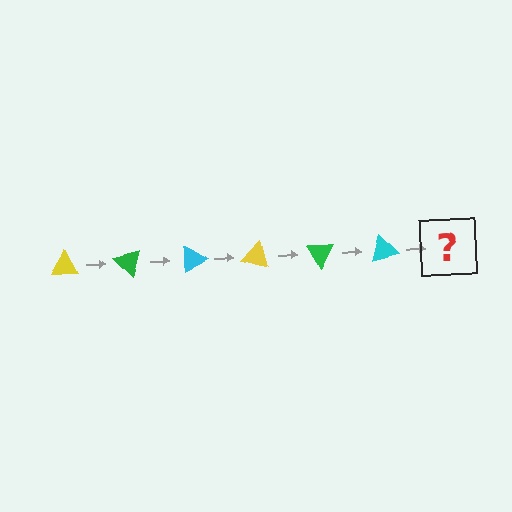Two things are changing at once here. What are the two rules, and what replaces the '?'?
The two rules are that it rotates 45 degrees each step and the color cycles through yellow, green, and cyan. The '?' should be a yellow triangle, rotated 270 degrees from the start.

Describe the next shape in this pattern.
It should be a yellow triangle, rotated 270 degrees from the start.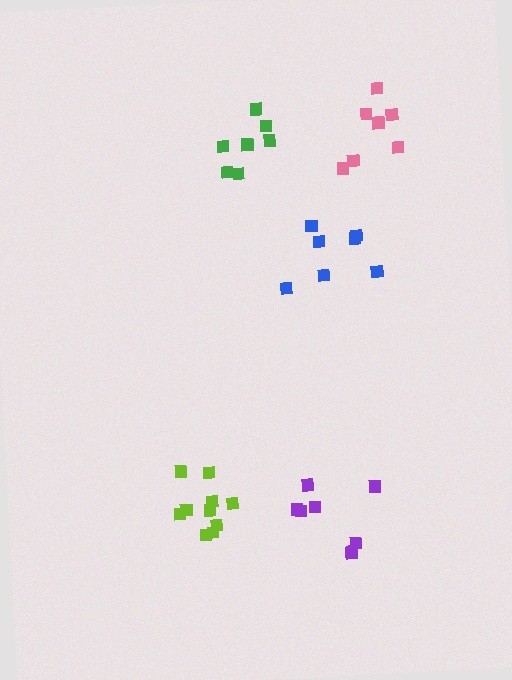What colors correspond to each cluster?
The clusters are colored: lime, purple, blue, green, pink.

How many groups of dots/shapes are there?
There are 5 groups.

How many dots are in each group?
Group 1: 10 dots, Group 2: 8 dots, Group 3: 7 dots, Group 4: 7 dots, Group 5: 7 dots (39 total).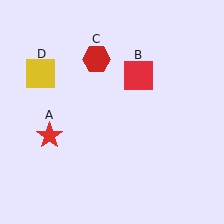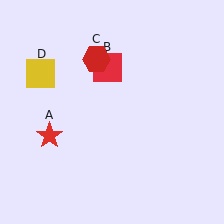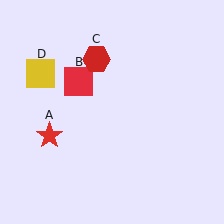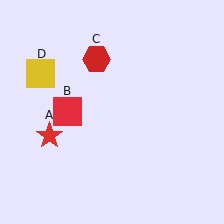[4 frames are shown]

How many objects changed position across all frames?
1 object changed position: red square (object B).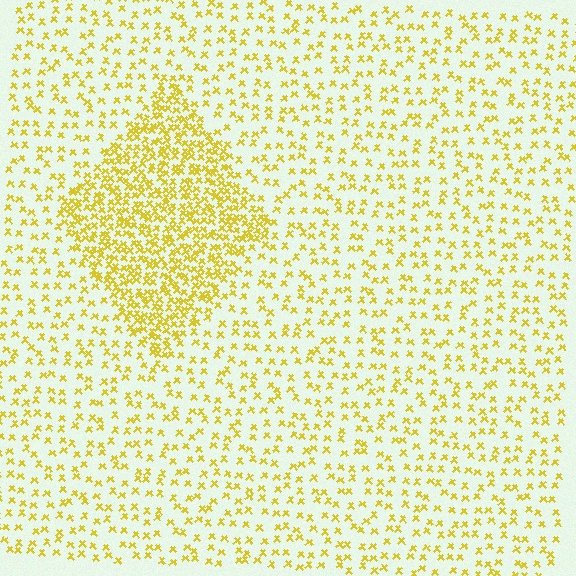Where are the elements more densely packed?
The elements are more densely packed inside the diamond boundary.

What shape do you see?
I see a diamond.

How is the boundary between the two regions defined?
The boundary is defined by a change in element density (approximately 2.6x ratio). All elements are the same color, size, and shape.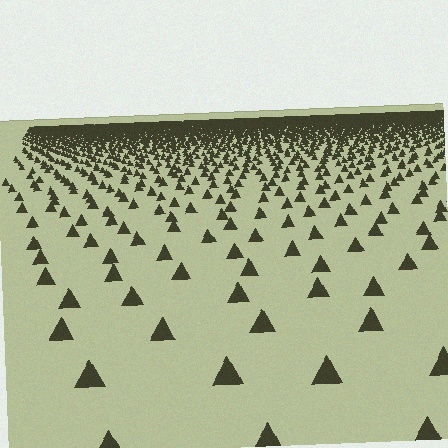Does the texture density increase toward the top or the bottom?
Density increases toward the top.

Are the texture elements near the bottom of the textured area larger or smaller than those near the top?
Larger. Near the bottom, elements are closer to the viewer and appear at a bigger on-screen size.